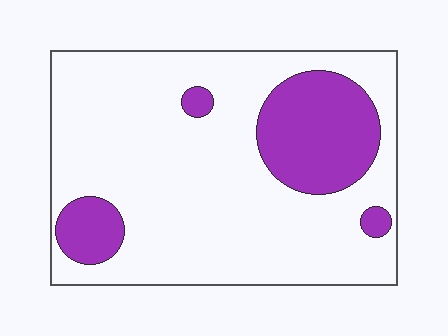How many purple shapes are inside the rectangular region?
4.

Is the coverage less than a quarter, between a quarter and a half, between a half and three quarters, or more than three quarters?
Less than a quarter.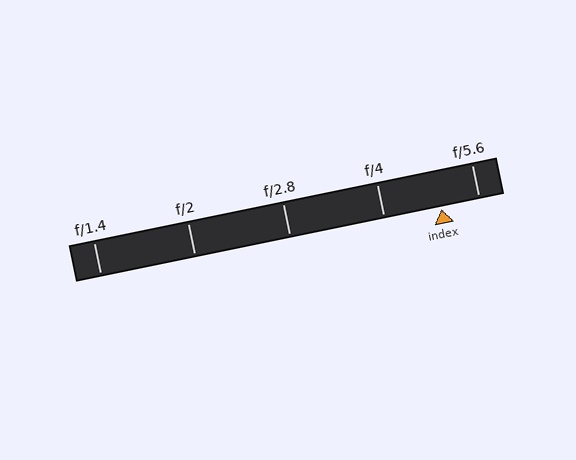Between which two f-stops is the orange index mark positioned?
The index mark is between f/4 and f/5.6.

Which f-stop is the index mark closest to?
The index mark is closest to f/5.6.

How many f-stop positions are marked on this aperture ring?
There are 5 f-stop positions marked.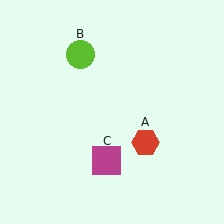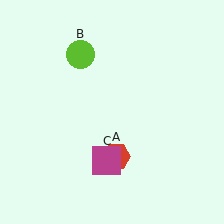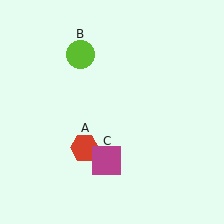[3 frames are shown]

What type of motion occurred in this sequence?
The red hexagon (object A) rotated clockwise around the center of the scene.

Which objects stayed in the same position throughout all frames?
Lime circle (object B) and magenta square (object C) remained stationary.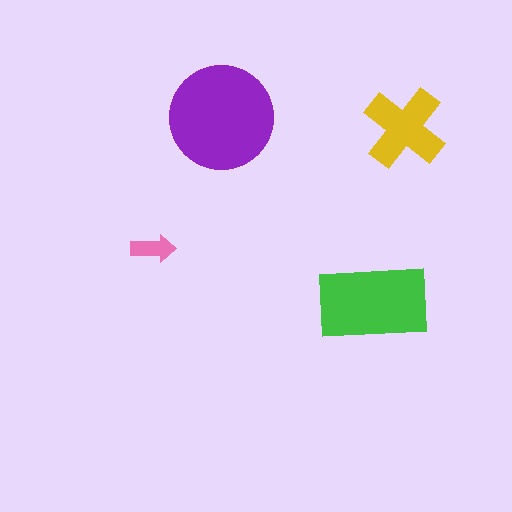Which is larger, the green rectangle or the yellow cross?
The green rectangle.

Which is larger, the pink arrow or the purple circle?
The purple circle.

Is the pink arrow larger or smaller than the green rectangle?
Smaller.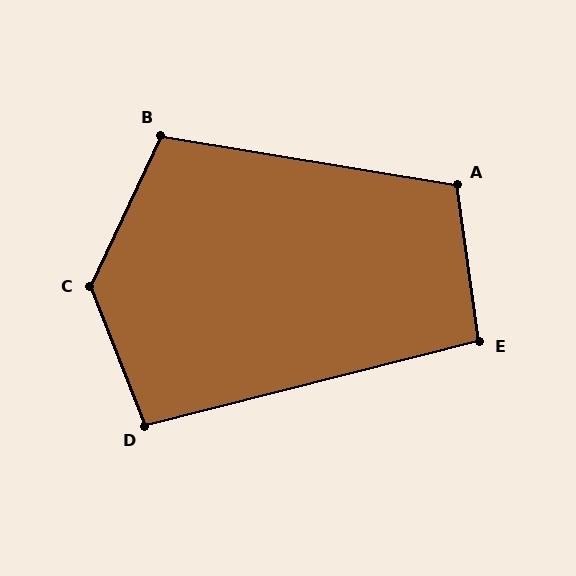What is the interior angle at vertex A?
Approximately 107 degrees (obtuse).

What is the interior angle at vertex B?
Approximately 106 degrees (obtuse).